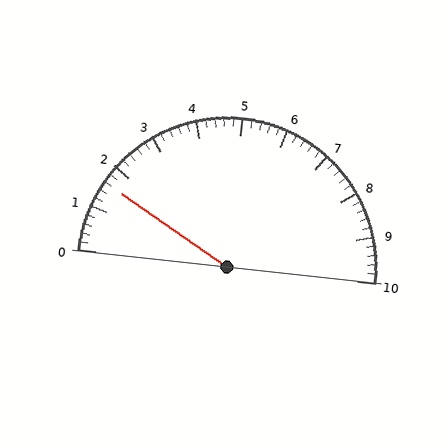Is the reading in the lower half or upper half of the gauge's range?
The reading is in the lower half of the range (0 to 10).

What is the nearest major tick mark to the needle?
The nearest major tick mark is 2.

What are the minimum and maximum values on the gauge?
The gauge ranges from 0 to 10.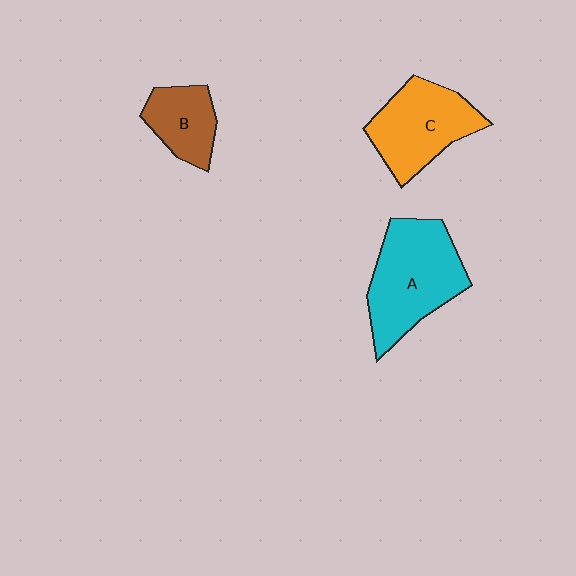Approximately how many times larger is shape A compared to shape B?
Approximately 2.0 times.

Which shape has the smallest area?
Shape B (brown).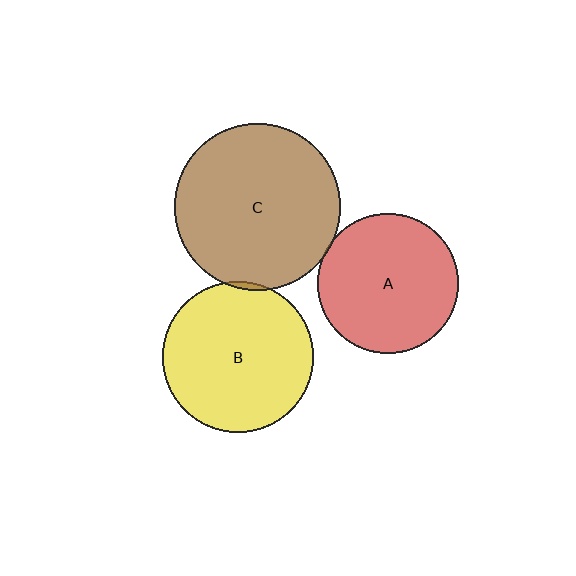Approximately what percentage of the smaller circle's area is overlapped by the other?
Approximately 5%.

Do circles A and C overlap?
Yes.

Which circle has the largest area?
Circle C (brown).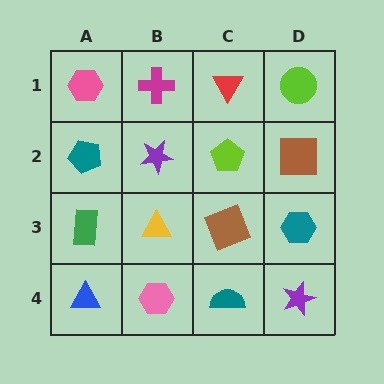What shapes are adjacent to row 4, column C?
A brown square (row 3, column C), a pink hexagon (row 4, column B), a purple star (row 4, column D).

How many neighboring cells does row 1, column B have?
3.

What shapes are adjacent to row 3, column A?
A teal pentagon (row 2, column A), a blue triangle (row 4, column A), a yellow triangle (row 3, column B).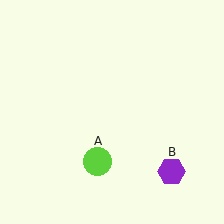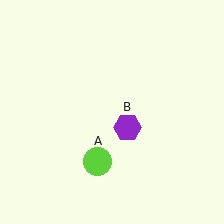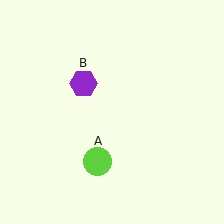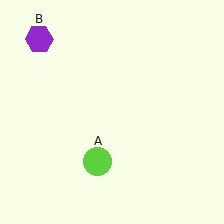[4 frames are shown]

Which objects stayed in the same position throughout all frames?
Lime circle (object A) remained stationary.